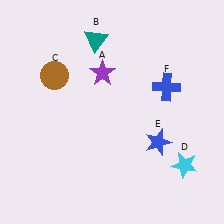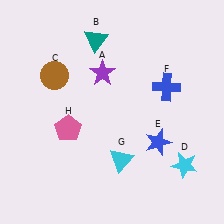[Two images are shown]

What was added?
A cyan triangle (G), a pink pentagon (H) were added in Image 2.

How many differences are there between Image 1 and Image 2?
There are 2 differences between the two images.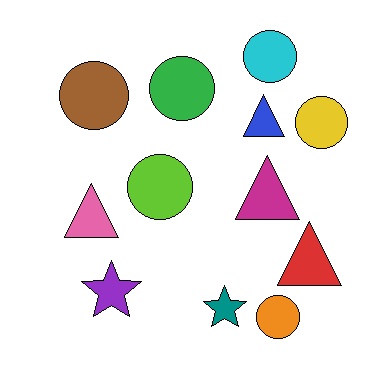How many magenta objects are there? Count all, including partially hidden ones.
There is 1 magenta object.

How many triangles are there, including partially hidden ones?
There are 4 triangles.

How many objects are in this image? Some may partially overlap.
There are 12 objects.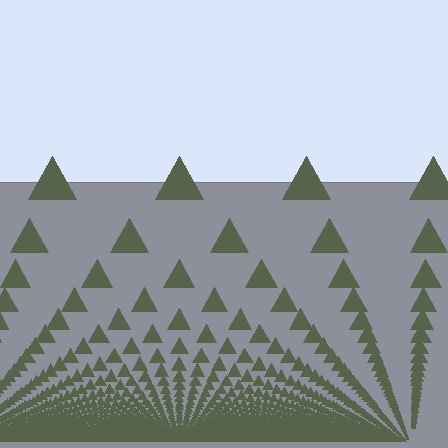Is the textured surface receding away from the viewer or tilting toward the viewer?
The surface appears to tilt toward the viewer. Texture elements get larger and sparser toward the top.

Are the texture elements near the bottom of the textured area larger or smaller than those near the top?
Smaller. The gradient is inverted — elements near the bottom are smaller and denser.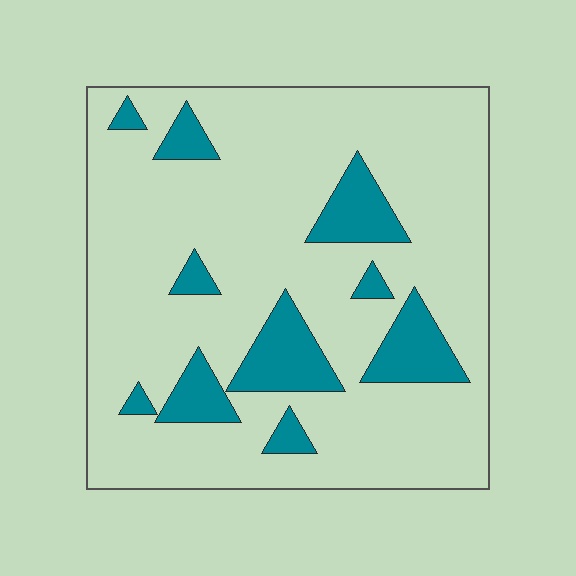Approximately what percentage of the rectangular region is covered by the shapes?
Approximately 15%.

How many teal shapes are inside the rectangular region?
10.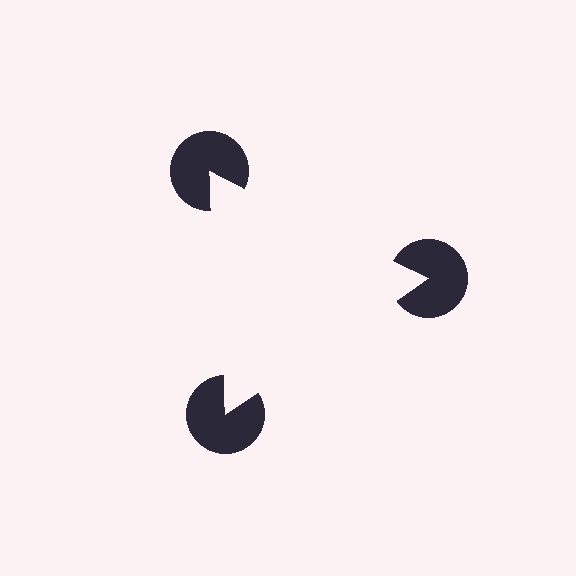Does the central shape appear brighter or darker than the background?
It typically appears slightly brighter than the background, even though no actual brightness change is drawn.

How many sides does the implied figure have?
3 sides.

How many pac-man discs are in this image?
There are 3 — one at each vertex of the illusory triangle.